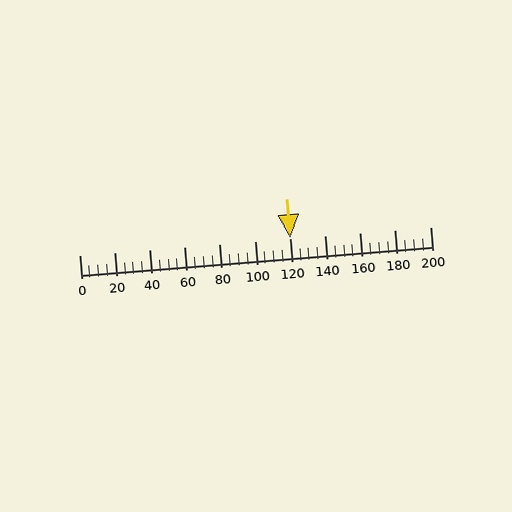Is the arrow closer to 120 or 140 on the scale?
The arrow is closer to 120.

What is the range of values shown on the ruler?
The ruler shows values from 0 to 200.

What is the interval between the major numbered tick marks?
The major tick marks are spaced 20 units apart.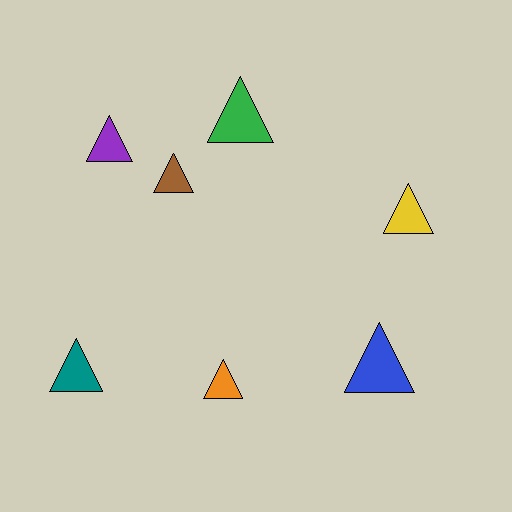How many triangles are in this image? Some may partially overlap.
There are 7 triangles.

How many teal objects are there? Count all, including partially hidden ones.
There is 1 teal object.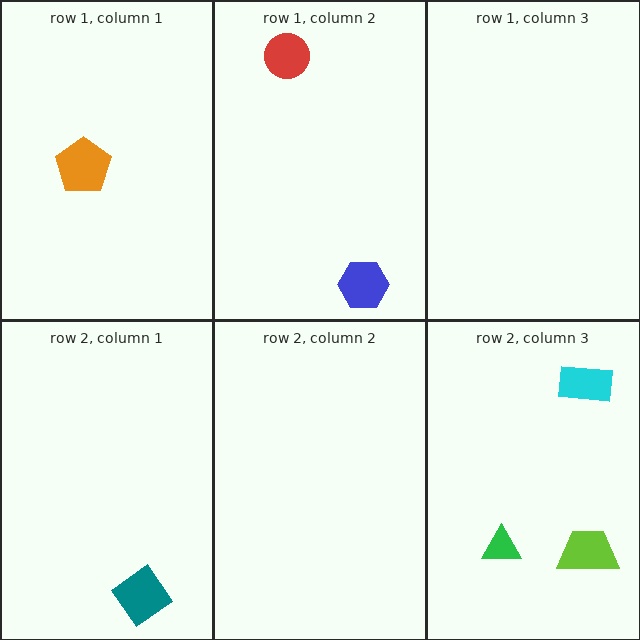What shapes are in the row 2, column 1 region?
The teal diamond.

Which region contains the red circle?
The row 1, column 2 region.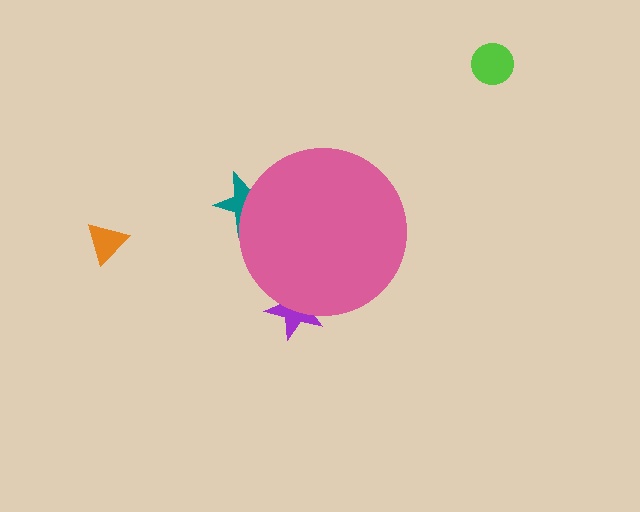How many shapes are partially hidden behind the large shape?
2 shapes are partially hidden.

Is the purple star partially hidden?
Yes, the purple star is partially hidden behind the pink circle.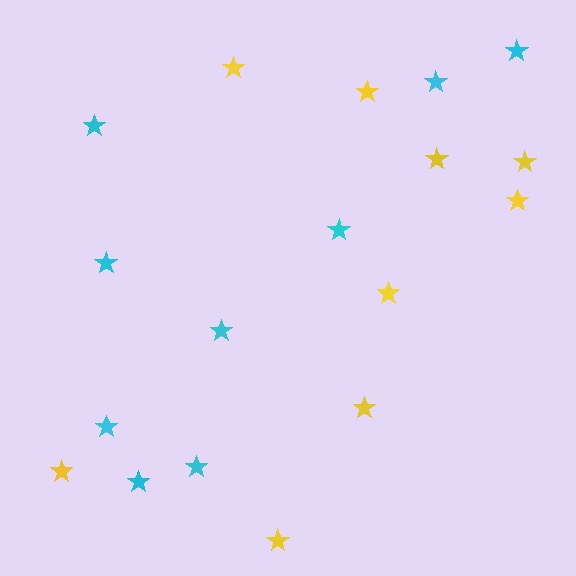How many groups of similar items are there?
There are 2 groups: one group of yellow stars (9) and one group of cyan stars (9).